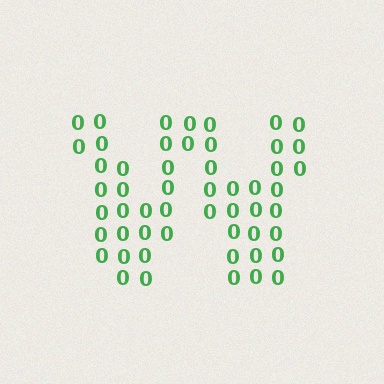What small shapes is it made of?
It is made of small digit 0's.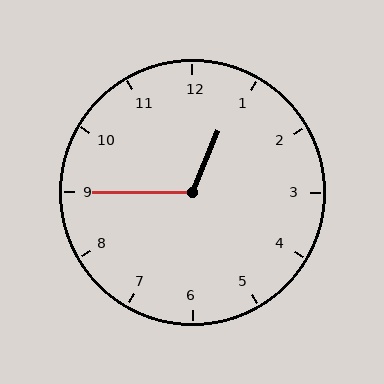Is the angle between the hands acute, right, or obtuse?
It is obtuse.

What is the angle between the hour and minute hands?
Approximately 112 degrees.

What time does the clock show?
12:45.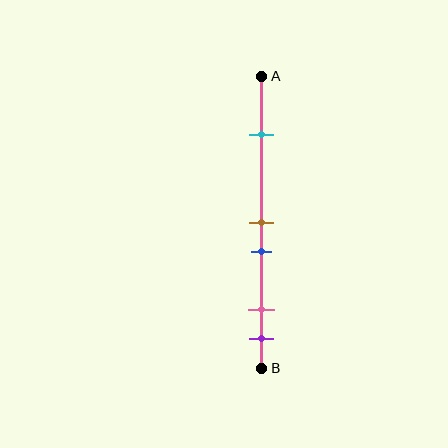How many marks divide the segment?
There are 5 marks dividing the segment.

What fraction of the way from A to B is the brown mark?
The brown mark is approximately 50% (0.5) of the way from A to B.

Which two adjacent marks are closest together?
The brown and blue marks are the closest adjacent pair.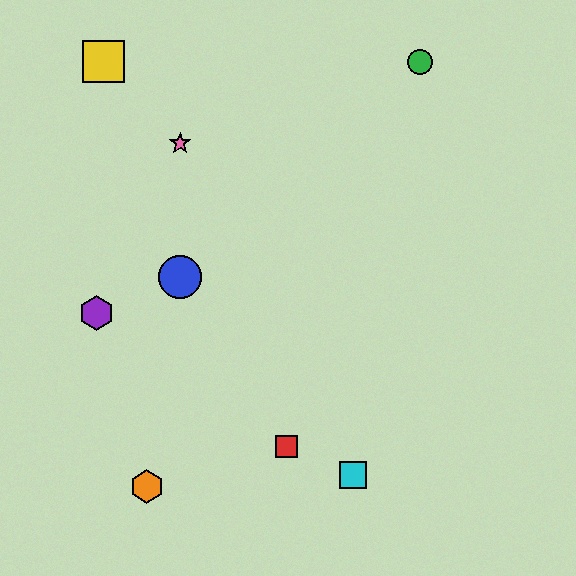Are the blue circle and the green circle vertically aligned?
No, the blue circle is at x≈180 and the green circle is at x≈420.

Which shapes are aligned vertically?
The blue circle, the pink star are aligned vertically.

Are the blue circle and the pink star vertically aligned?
Yes, both are at x≈180.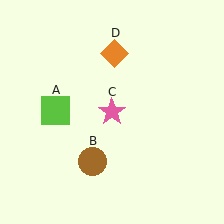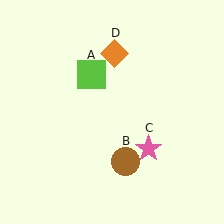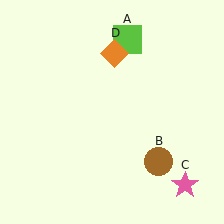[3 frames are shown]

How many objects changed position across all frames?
3 objects changed position: lime square (object A), brown circle (object B), pink star (object C).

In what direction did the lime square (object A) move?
The lime square (object A) moved up and to the right.